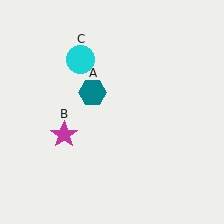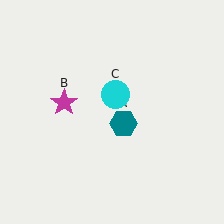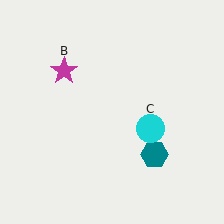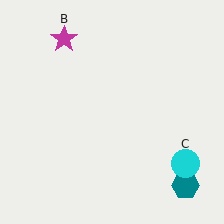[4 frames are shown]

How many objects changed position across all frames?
3 objects changed position: teal hexagon (object A), magenta star (object B), cyan circle (object C).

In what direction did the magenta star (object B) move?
The magenta star (object B) moved up.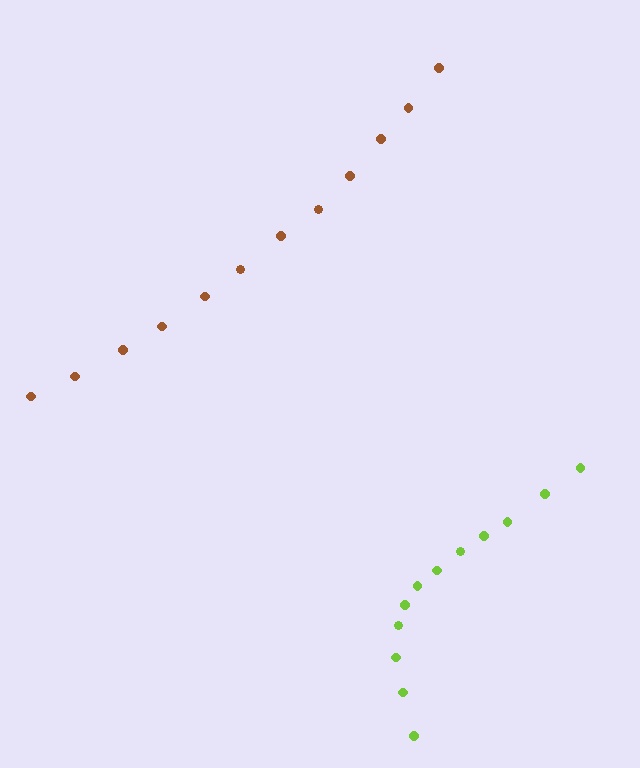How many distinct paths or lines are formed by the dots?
There are 2 distinct paths.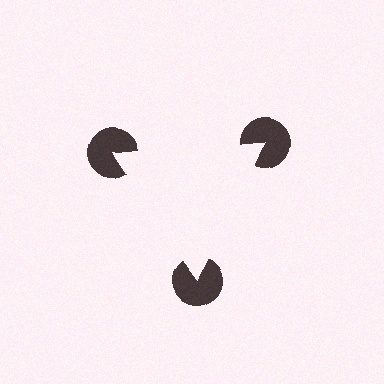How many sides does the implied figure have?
3 sides.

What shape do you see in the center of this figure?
An illusory triangle — its edges are inferred from the aligned wedge cuts in the pac-man discs, not physically drawn.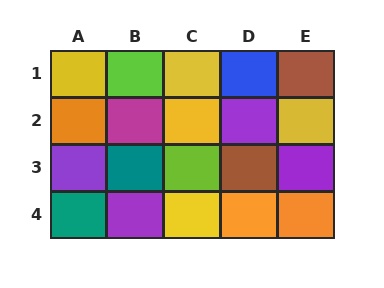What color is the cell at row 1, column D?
Blue.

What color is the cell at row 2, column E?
Yellow.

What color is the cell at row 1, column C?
Yellow.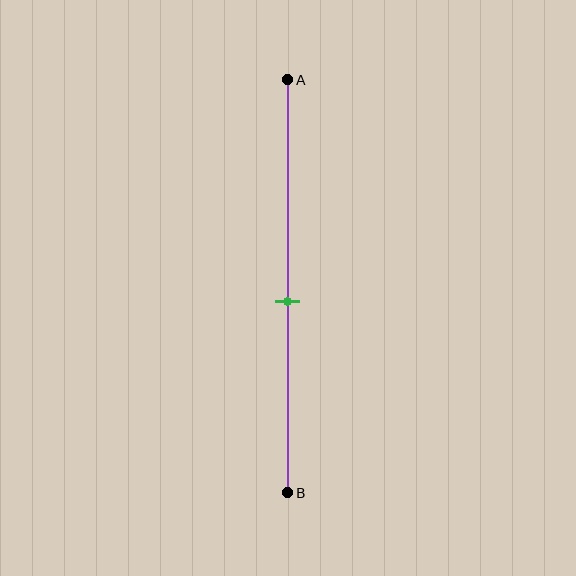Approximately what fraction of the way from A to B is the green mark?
The green mark is approximately 55% of the way from A to B.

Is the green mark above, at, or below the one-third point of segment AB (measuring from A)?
The green mark is below the one-third point of segment AB.